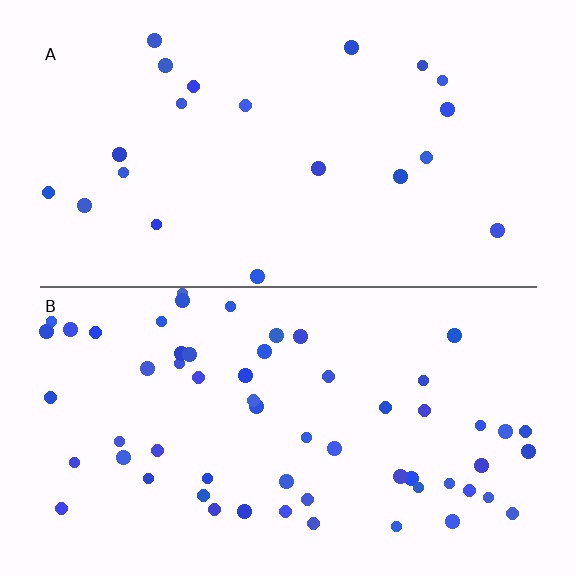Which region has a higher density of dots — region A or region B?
B (the bottom).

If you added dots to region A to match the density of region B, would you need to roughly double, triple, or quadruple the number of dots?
Approximately triple.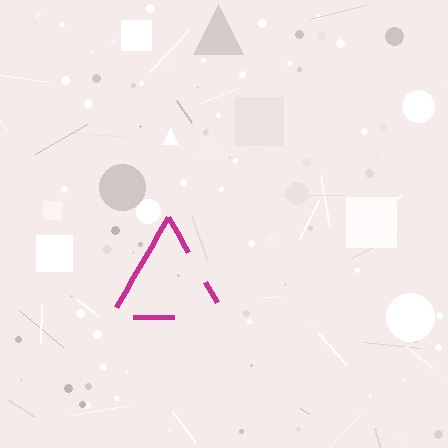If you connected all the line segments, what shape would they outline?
They would outline a triangle.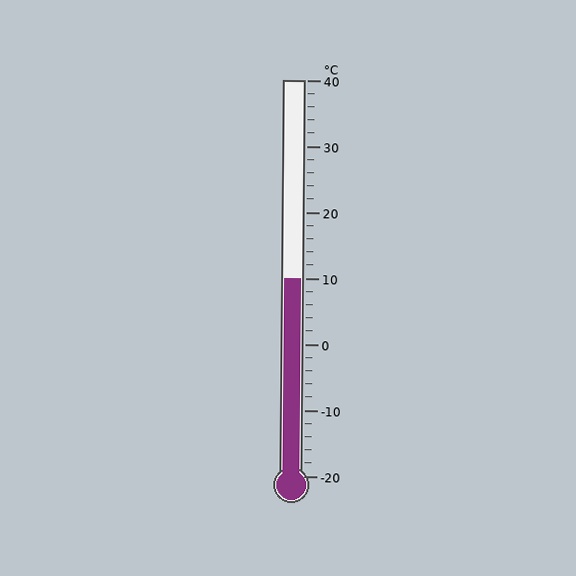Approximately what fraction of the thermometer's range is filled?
The thermometer is filled to approximately 50% of its range.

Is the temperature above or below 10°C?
The temperature is at 10°C.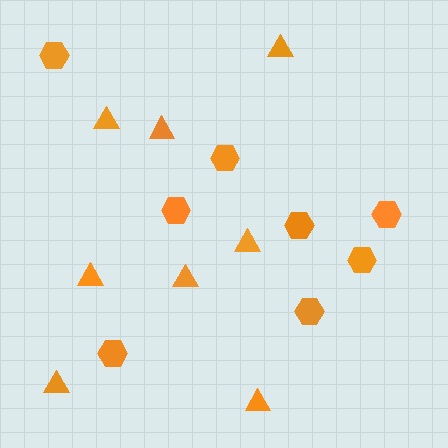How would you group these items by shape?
There are 2 groups: one group of triangles (8) and one group of hexagons (8).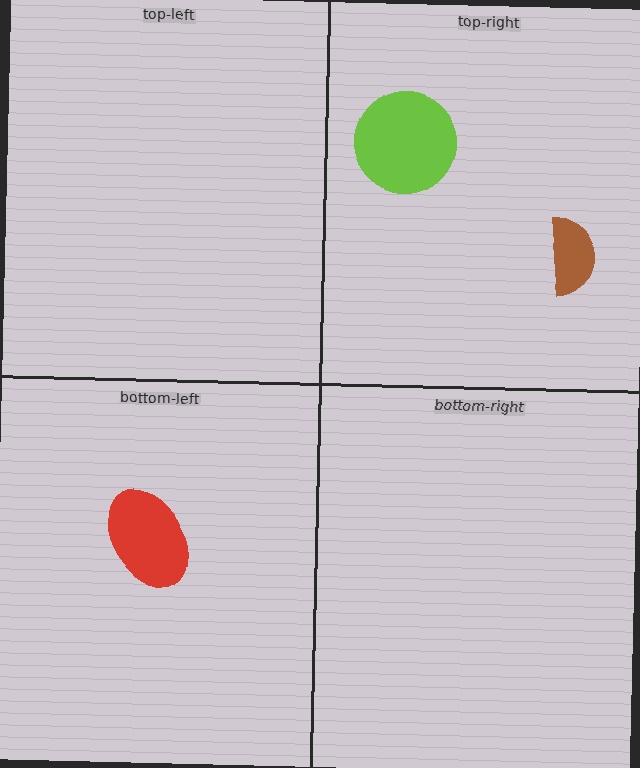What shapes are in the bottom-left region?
The red ellipse.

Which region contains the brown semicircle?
The top-right region.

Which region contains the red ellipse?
The bottom-left region.